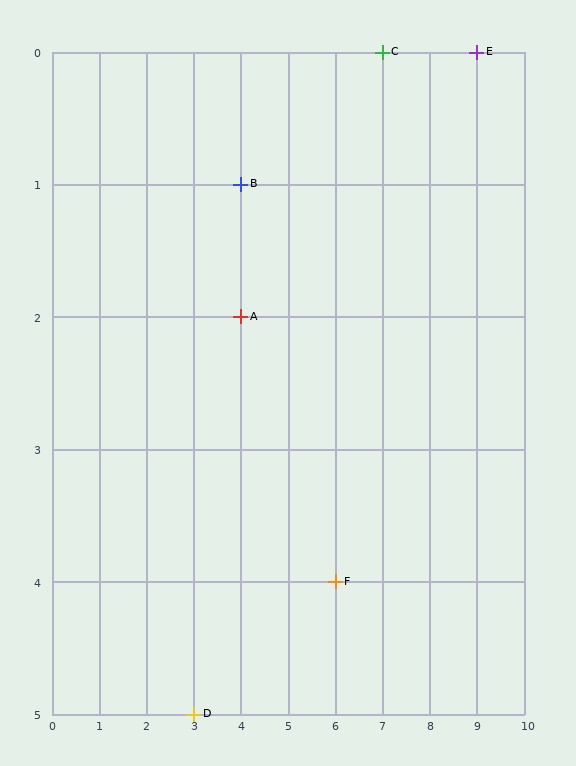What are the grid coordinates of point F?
Point F is at grid coordinates (6, 4).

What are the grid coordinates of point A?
Point A is at grid coordinates (4, 2).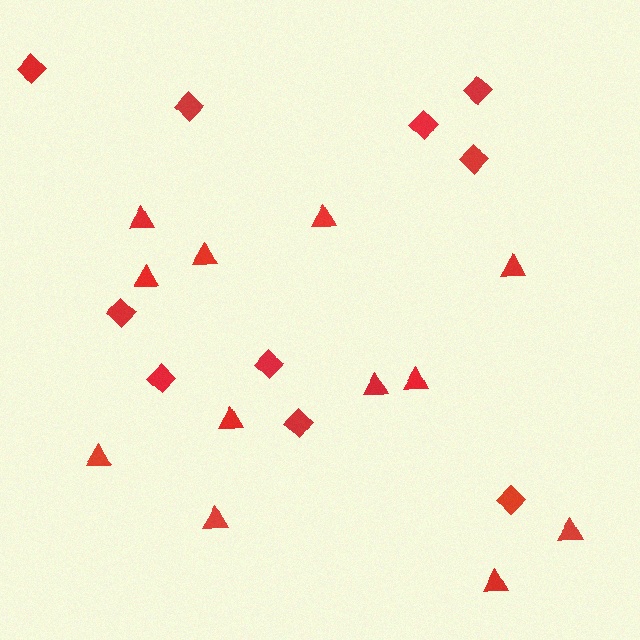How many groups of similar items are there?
There are 2 groups: one group of triangles (12) and one group of diamonds (10).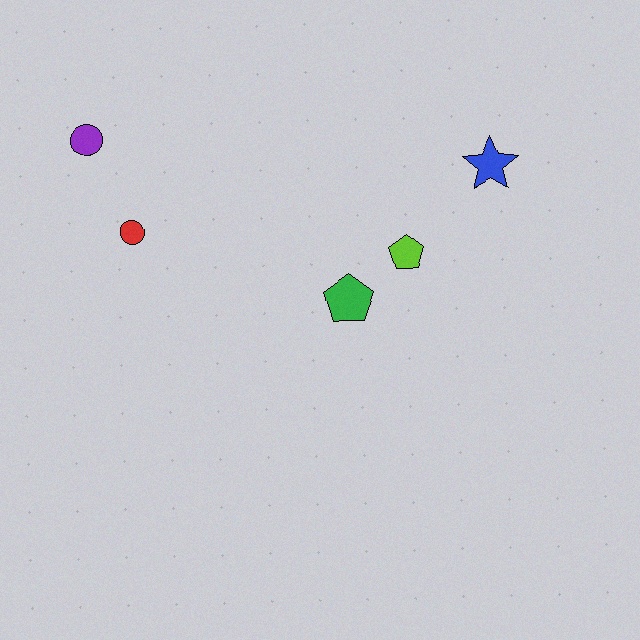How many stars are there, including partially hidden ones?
There is 1 star.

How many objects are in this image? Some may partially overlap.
There are 5 objects.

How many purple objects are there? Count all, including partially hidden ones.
There is 1 purple object.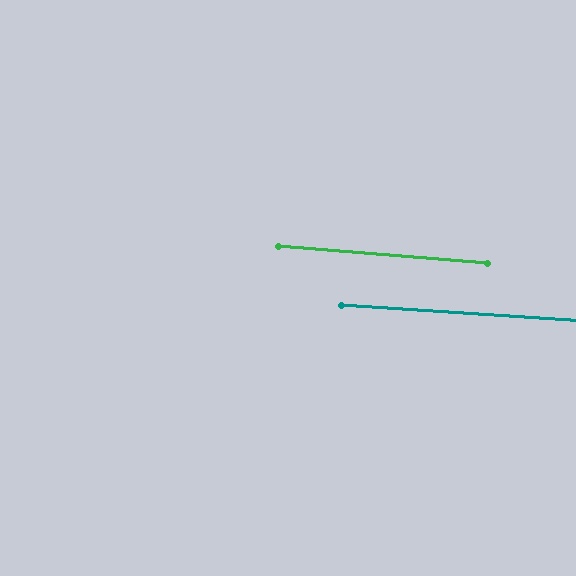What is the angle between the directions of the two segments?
Approximately 1 degree.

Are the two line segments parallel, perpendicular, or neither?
Parallel — their directions differ by only 0.8°.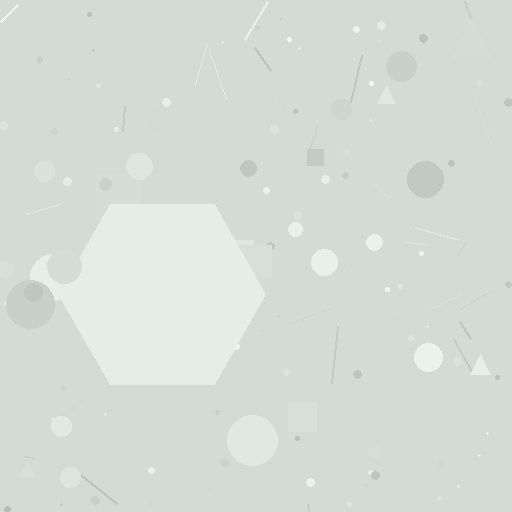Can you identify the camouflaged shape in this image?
The camouflaged shape is a hexagon.